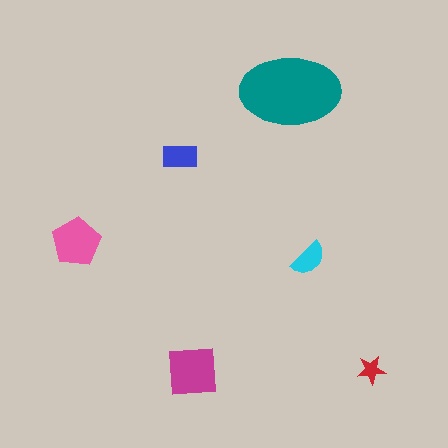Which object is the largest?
The teal ellipse.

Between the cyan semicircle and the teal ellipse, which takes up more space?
The teal ellipse.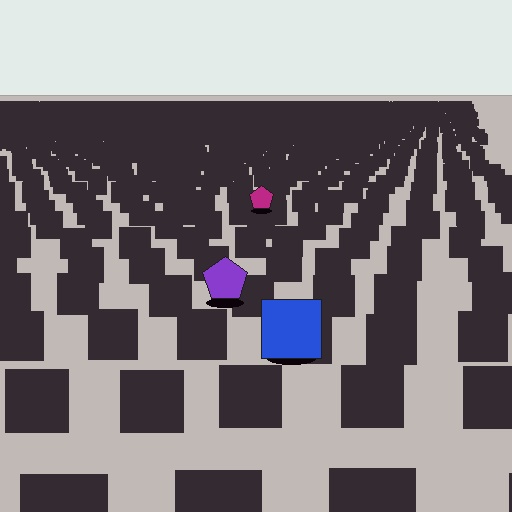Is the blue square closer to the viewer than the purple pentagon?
Yes. The blue square is closer — you can tell from the texture gradient: the ground texture is coarser near it.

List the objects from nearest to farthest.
From nearest to farthest: the blue square, the purple pentagon, the magenta pentagon.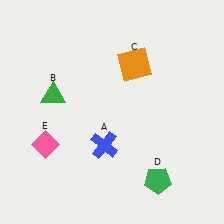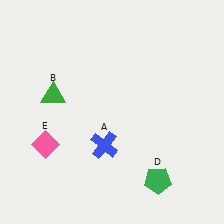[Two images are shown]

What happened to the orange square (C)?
The orange square (C) was removed in Image 2. It was in the top-right area of Image 1.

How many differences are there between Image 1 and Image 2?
There is 1 difference between the two images.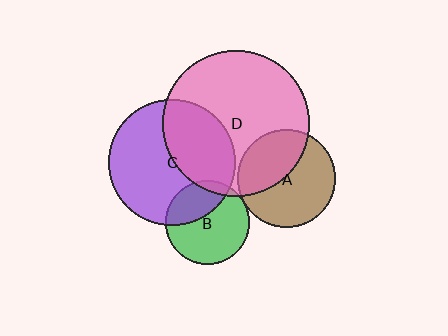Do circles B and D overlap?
Yes.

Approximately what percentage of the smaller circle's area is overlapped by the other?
Approximately 10%.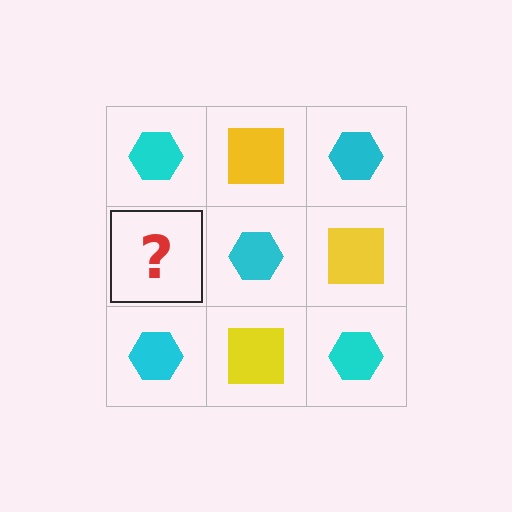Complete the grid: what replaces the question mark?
The question mark should be replaced with a yellow square.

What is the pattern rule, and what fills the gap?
The rule is that it alternates cyan hexagon and yellow square in a checkerboard pattern. The gap should be filled with a yellow square.